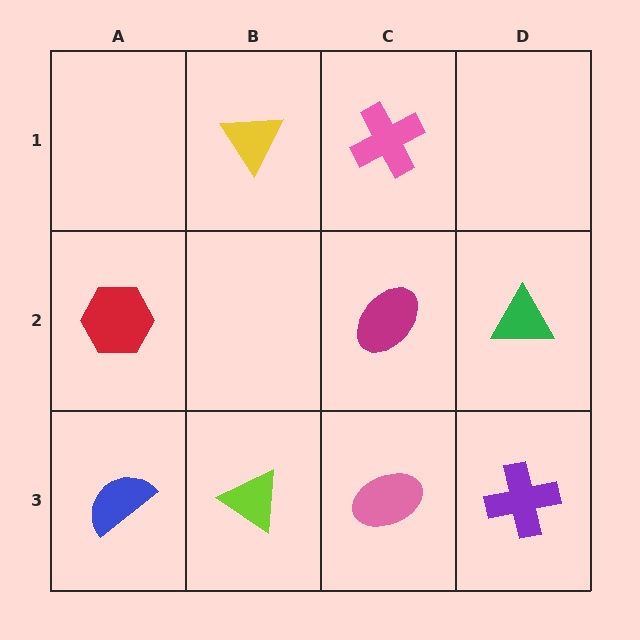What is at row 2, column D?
A green triangle.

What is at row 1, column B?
A yellow triangle.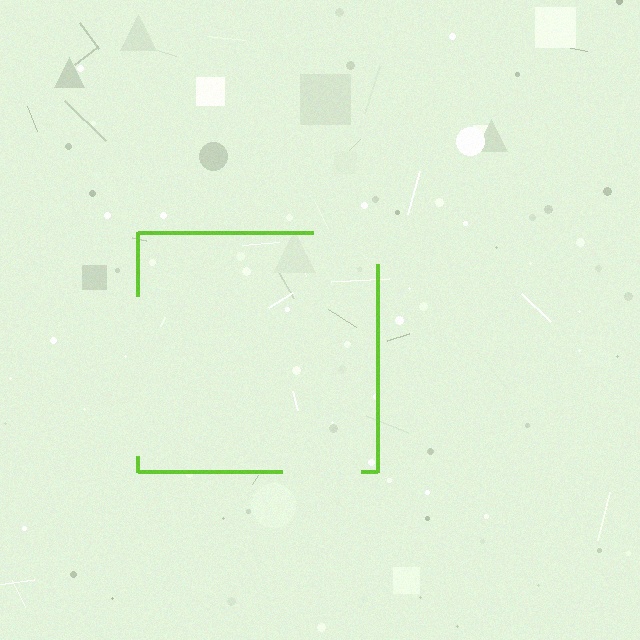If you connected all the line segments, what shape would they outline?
They would outline a square.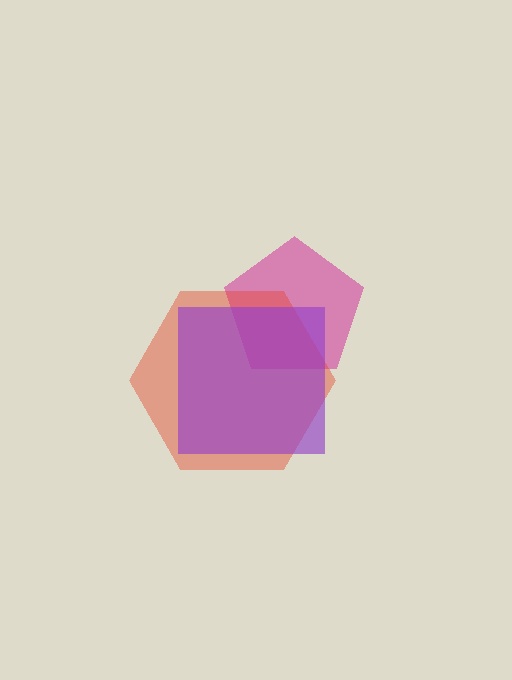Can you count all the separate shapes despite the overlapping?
Yes, there are 3 separate shapes.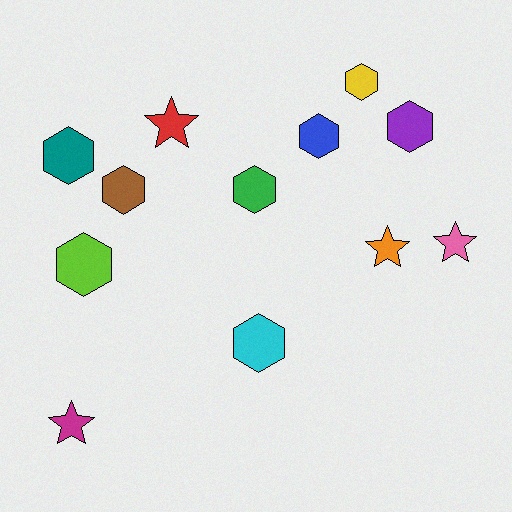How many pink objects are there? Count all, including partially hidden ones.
There is 1 pink object.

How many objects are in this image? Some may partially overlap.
There are 12 objects.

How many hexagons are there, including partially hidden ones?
There are 8 hexagons.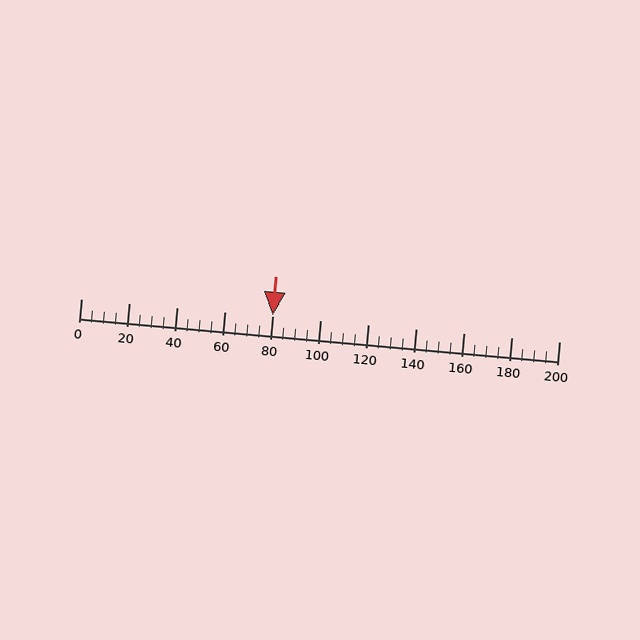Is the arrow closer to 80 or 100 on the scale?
The arrow is closer to 80.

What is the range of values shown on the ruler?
The ruler shows values from 0 to 200.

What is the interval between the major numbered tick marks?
The major tick marks are spaced 20 units apart.